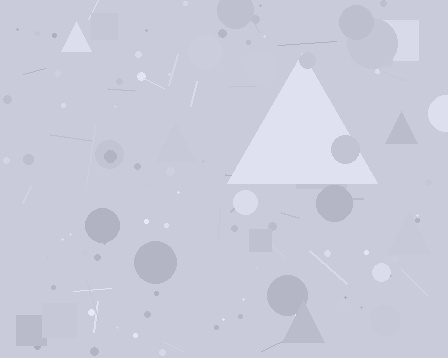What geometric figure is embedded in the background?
A triangle is embedded in the background.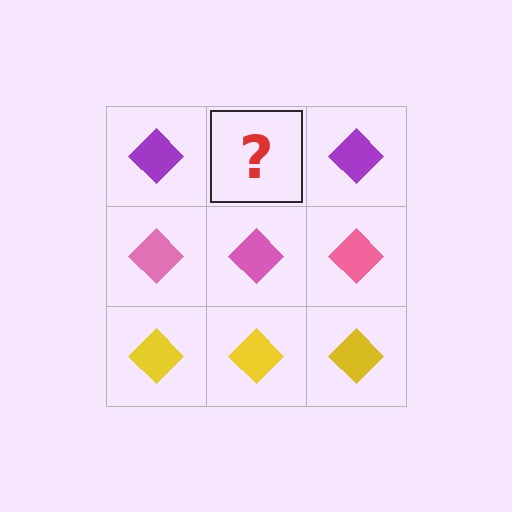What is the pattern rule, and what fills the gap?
The rule is that each row has a consistent color. The gap should be filled with a purple diamond.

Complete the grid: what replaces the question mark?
The question mark should be replaced with a purple diamond.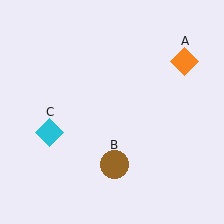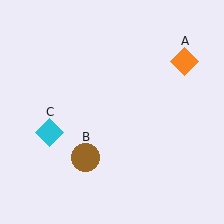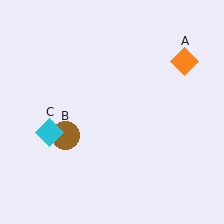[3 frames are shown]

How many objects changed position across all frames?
1 object changed position: brown circle (object B).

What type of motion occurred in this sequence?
The brown circle (object B) rotated clockwise around the center of the scene.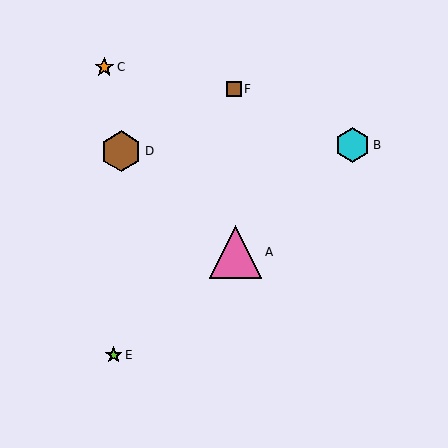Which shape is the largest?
The pink triangle (labeled A) is the largest.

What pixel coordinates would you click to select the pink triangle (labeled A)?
Click at (235, 252) to select the pink triangle A.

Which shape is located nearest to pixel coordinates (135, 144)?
The brown hexagon (labeled D) at (121, 151) is nearest to that location.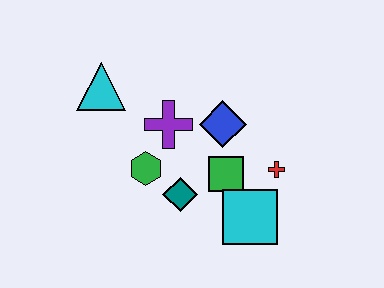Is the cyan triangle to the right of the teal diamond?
No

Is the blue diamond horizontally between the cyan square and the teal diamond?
Yes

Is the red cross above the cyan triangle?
No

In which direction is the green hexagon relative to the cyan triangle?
The green hexagon is below the cyan triangle.